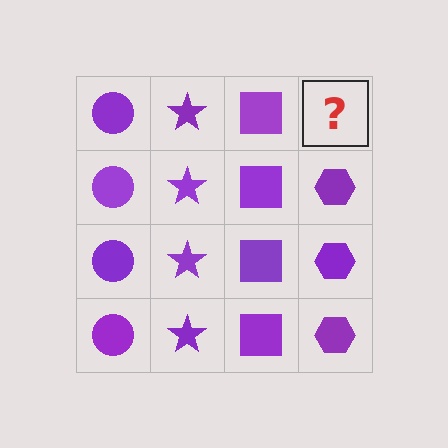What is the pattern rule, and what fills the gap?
The rule is that each column has a consistent shape. The gap should be filled with a purple hexagon.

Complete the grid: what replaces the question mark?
The question mark should be replaced with a purple hexagon.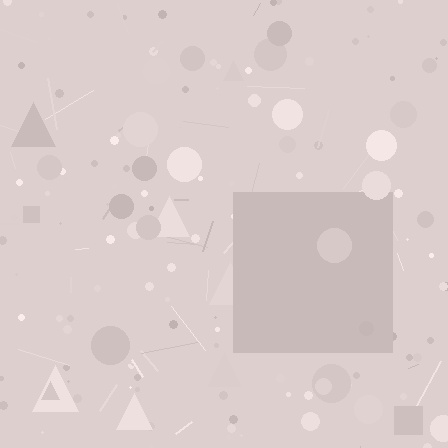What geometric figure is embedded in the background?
A square is embedded in the background.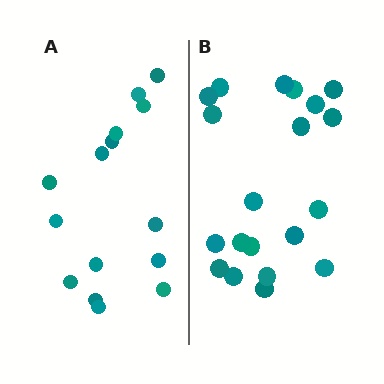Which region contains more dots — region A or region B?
Region B (the right region) has more dots.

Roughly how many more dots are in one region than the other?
Region B has about 5 more dots than region A.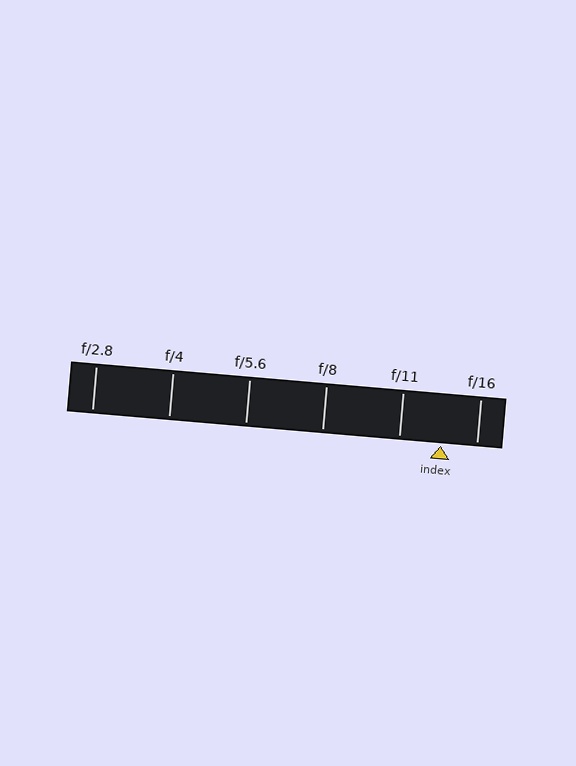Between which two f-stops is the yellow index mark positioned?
The index mark is between f/11 and f/16.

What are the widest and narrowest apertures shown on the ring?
The widest aperture shown is f/2.8 and the narrowest is f/16.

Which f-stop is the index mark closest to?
The index mark is closest to f/16.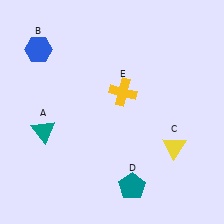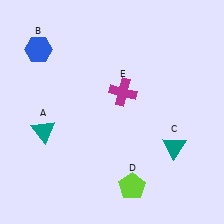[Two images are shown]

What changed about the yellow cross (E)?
In Image 1, E is yellow. In Image 2, it changed to magenta.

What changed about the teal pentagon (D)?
In Image 1, D is teal. In Image 2, it changed to lime.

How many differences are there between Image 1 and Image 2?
There are 3 differences between the two images.